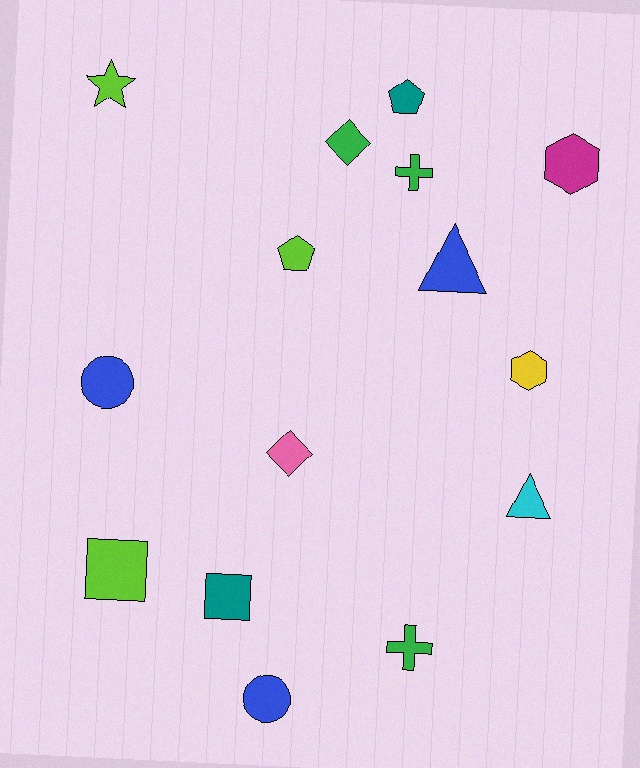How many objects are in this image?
There are 15 objects.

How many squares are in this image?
There are 2 squares.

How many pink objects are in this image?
There is 1 pink object.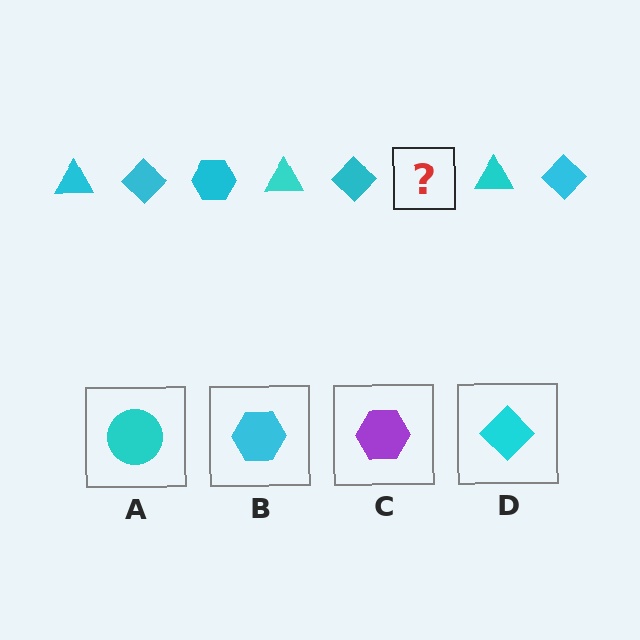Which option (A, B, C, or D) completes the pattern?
B.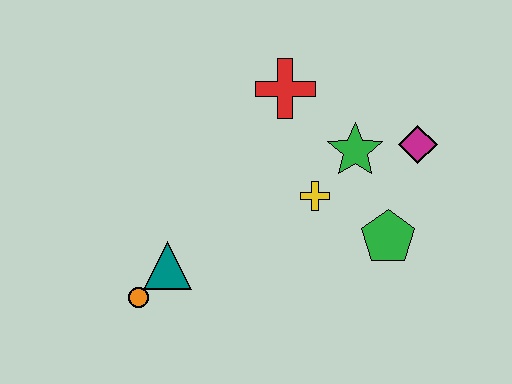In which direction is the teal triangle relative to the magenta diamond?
The teal triangle is to the left of the magenta diamond.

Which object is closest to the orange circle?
The teal triangle is closest to the orange circle.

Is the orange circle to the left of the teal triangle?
Yes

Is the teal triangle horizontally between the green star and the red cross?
No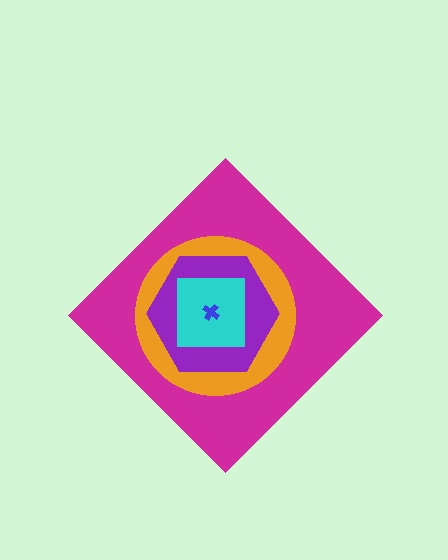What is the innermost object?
The blue cross.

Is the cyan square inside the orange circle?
Yes.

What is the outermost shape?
The magenta diamond.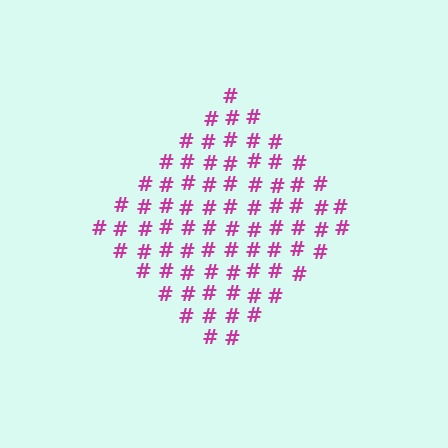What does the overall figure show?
The overall figure shows a diamond.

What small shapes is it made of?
It is made of small hash symbols.